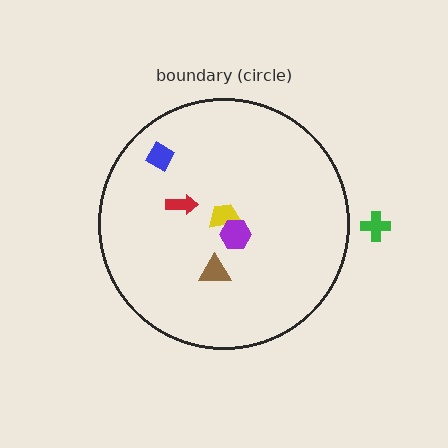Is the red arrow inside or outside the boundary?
Inside.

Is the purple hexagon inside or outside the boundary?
Inside.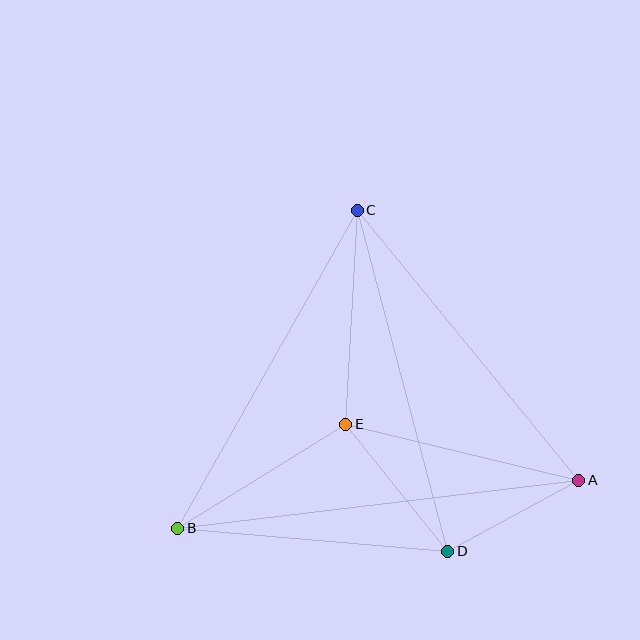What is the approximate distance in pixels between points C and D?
The distance between C and D is approximately 353 pixels.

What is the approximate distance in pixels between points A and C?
The distance between A and C is approximately 349 pixels.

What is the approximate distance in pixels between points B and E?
The distance between B and E is approximately 198 pixels.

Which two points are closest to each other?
Points A and D are closest to each other.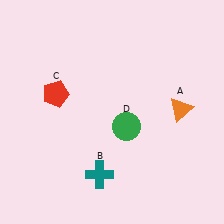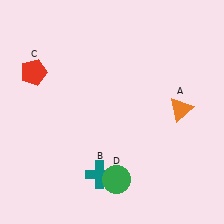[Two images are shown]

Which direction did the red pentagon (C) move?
The red pentagon (C) moved up.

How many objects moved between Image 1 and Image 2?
2 objects moved between the two images.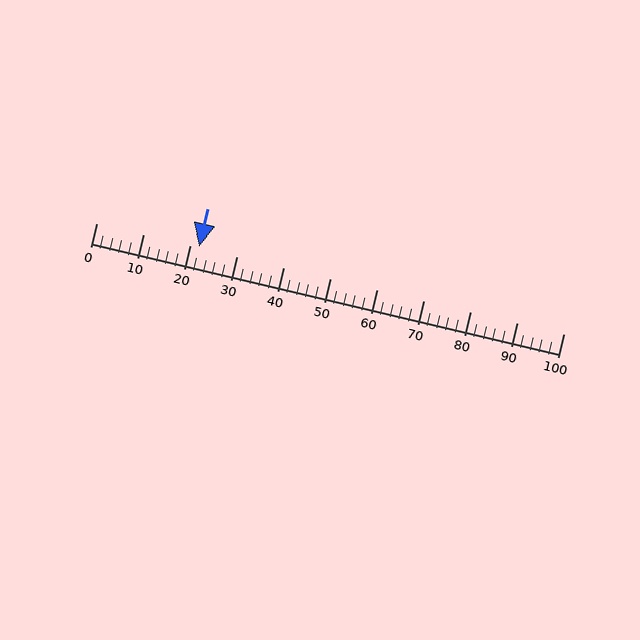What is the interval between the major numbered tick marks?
The major tick marks are spaced 10 units apart.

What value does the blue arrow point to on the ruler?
The blue arrow points to approximately 22.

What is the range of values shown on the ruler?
The ruler shows values from 0 to 100.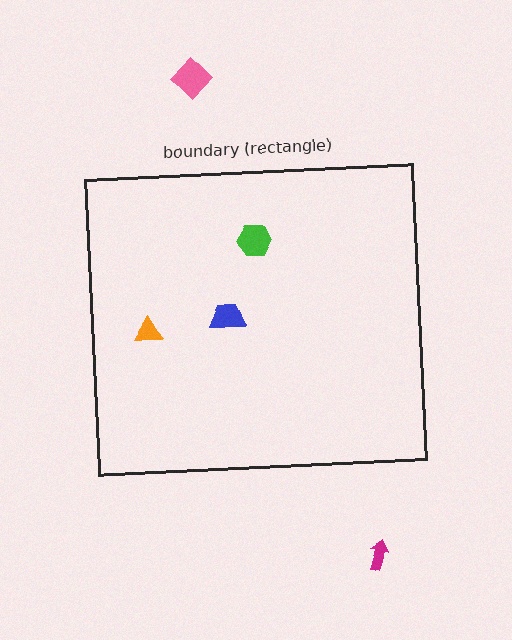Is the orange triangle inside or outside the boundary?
Inside.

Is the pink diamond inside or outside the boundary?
Outside.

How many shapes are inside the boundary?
3 inside, 2 outside.